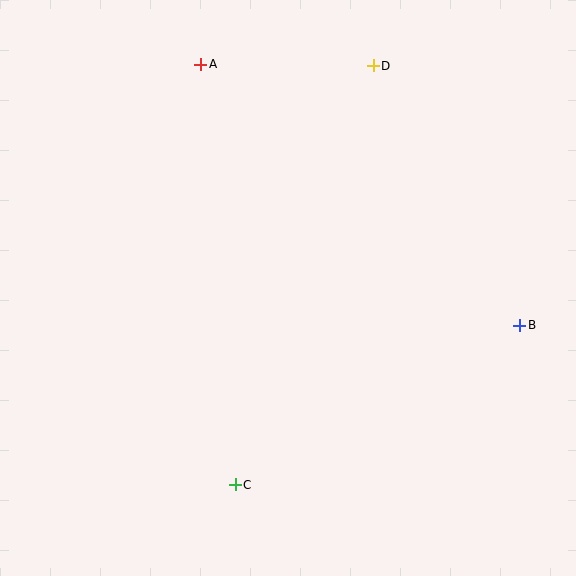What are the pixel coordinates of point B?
Point B is at (520, 325).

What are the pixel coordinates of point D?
Point D is at (373, 66).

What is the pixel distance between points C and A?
The distance between C and A is 422 pixels.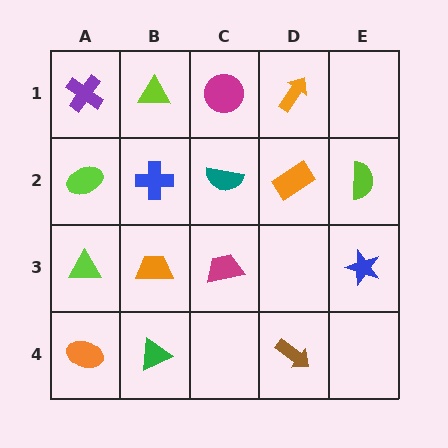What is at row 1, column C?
A magenta circle.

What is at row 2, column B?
A blue cross.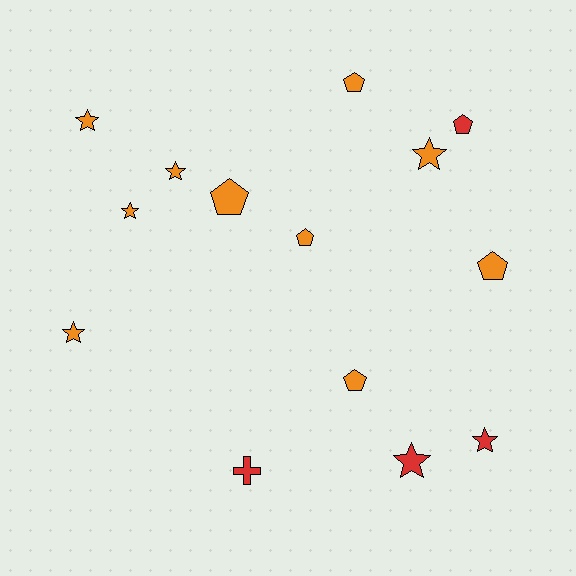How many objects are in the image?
There are 14 objects.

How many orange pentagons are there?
There are 5 orange pentagons.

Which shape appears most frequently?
Star, with 7 objects.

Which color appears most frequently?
Orange, with 10 objects.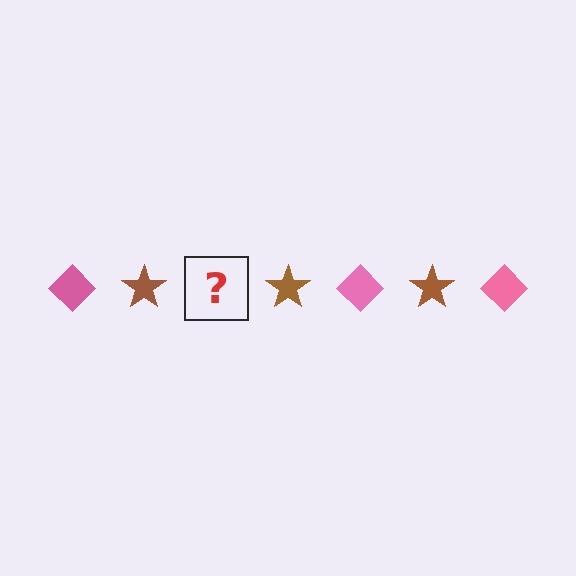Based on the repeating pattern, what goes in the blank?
The blank should be a pink diamond.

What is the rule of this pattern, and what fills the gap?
The rule is that the pattern alternates between pink diamond and brown star. The gap should be filled with a pink diamond.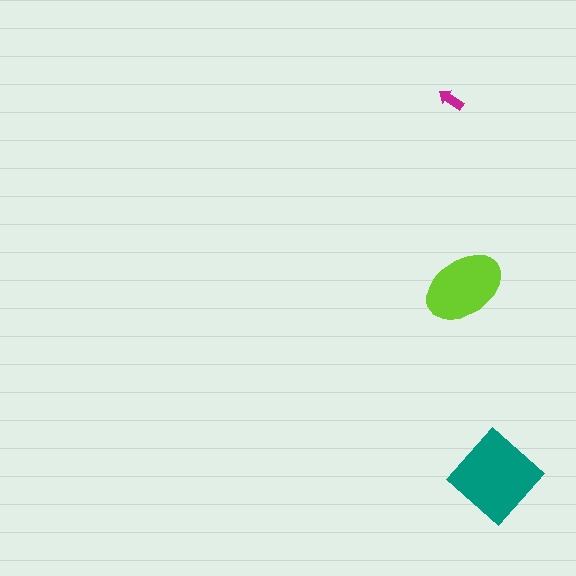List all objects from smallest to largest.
The magenta arrow, the lime ellipse, the teal diamond.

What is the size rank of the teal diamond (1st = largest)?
1st.